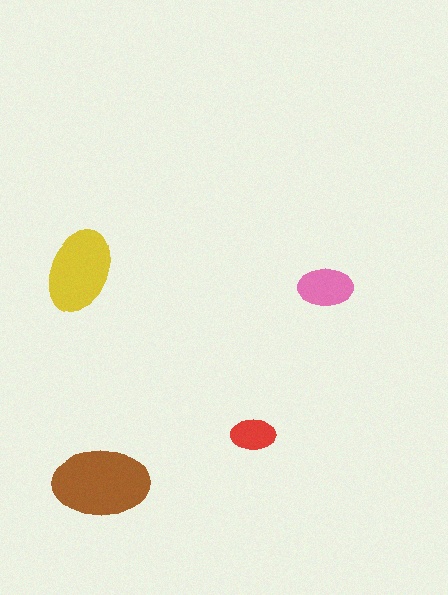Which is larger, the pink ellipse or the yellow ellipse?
The yellow one.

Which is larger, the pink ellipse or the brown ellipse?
The brown one.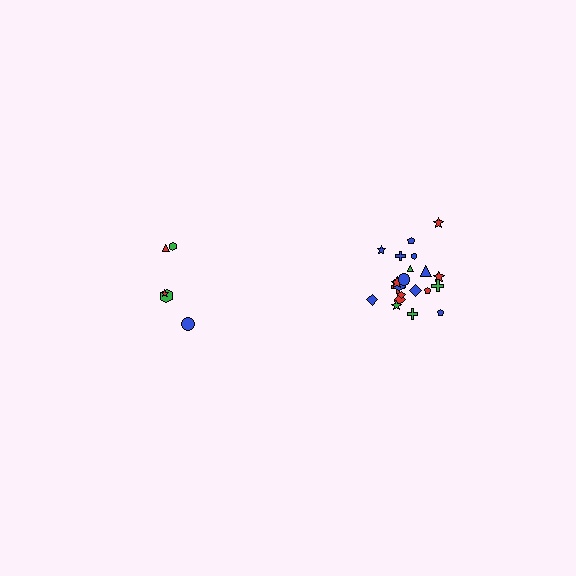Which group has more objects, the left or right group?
The right group.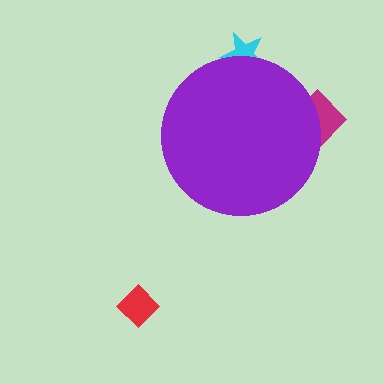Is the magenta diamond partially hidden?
Yes, the magenta diamond is partially hidden behind the purple circle.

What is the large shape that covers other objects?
A purple circle.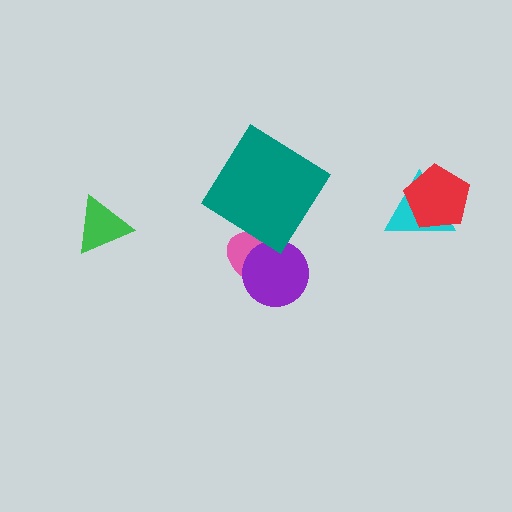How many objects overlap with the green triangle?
0 objects overlap with the green triangle.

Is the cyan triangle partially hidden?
Yes, it is partially covered by another shape.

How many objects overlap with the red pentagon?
1 object overlaps with the red pentagon.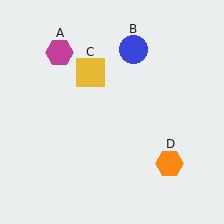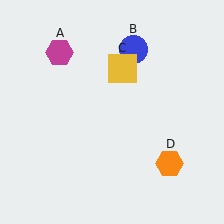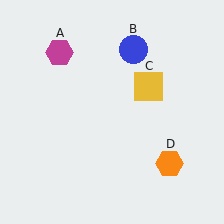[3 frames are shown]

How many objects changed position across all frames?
1 object changed position: yellow square (object C).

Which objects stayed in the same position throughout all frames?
Magenta hexagon (object A) and blue circle (object B) and orange hexagon (object D) remained stationary.